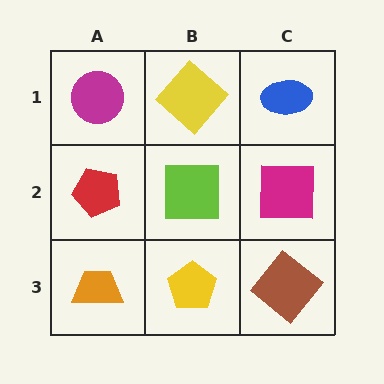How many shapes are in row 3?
3 shapes.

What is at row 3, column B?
A yellow pentagon.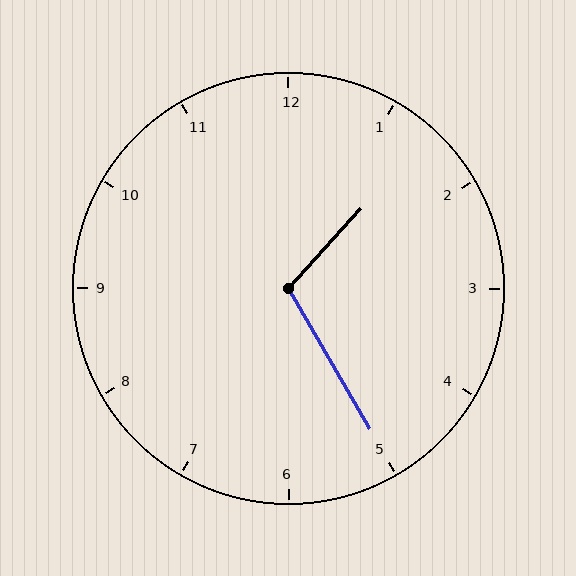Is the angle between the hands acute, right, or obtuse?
It is obtuse.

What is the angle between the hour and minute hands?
Approximately 108 degrees.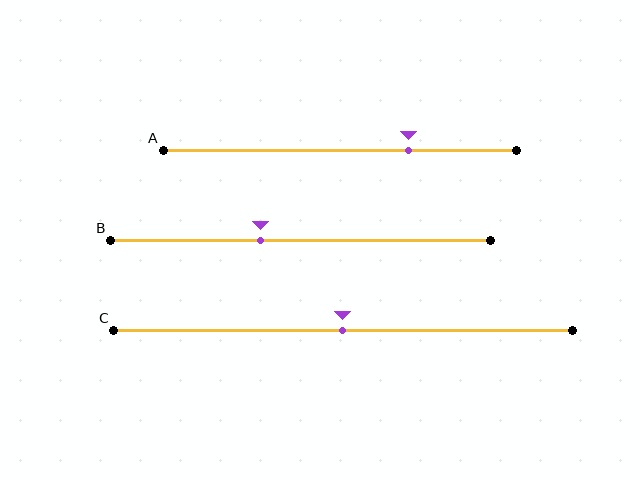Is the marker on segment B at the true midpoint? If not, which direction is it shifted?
No, the marker on segment B is shifted to the left by about 11% of the segment length.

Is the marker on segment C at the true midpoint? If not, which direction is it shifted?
Yes, the marker on segment C is at the true midpoint.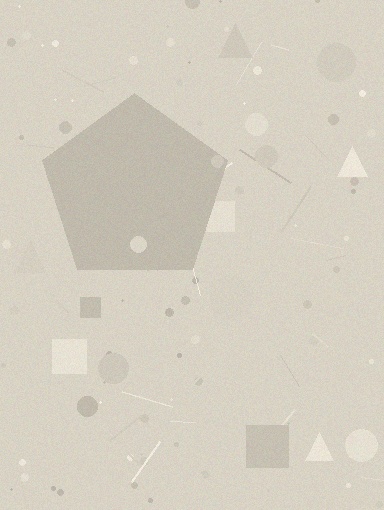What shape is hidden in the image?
A pentagon is hidden in the image.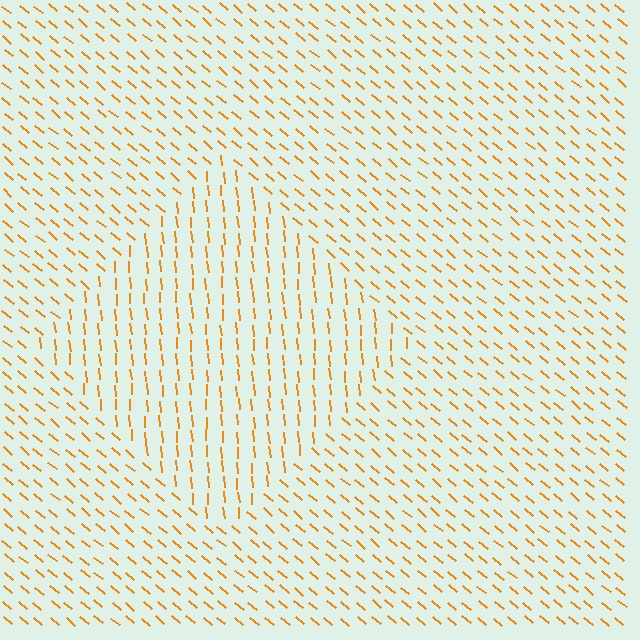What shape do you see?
I see a diamond.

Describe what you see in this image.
The image is filled with small orange line segments. A diamond region in the image has lines oriented differently from the surrounding lines, creating a visible texture boundary.